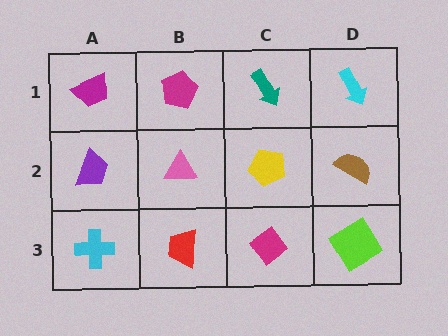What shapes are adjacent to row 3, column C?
A yellow pentagon (row 2, column C), a red trapezoid (row 3, column B), a lime diamond (row 3, column D).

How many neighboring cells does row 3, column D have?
2.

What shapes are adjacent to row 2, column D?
A cyan arrow (row 1, column D), a lime diamond (row 3, column D), a yellow pentagon (row 2, column C).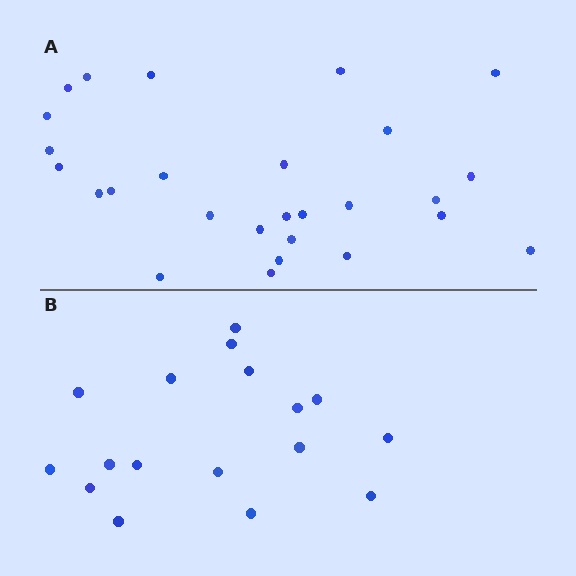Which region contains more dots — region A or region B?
Region A (the top region) has more dots.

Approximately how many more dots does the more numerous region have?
Region A has roughly 10 or so more dots than region B.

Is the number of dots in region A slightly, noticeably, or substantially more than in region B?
Region A has substantially more. The ratio is roughly 1.6 to 1.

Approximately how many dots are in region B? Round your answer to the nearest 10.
About 20 dots. (The exact count is 17, which rounds to 20.)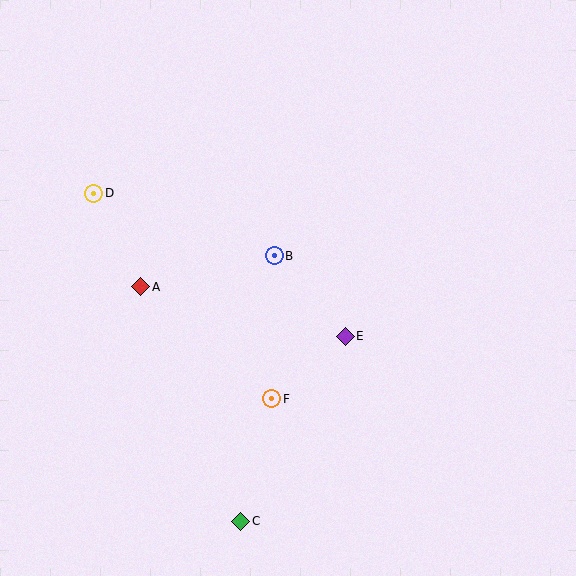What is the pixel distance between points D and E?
The distance between D and E is 290 pixels.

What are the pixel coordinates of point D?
Point D is at (94, 193).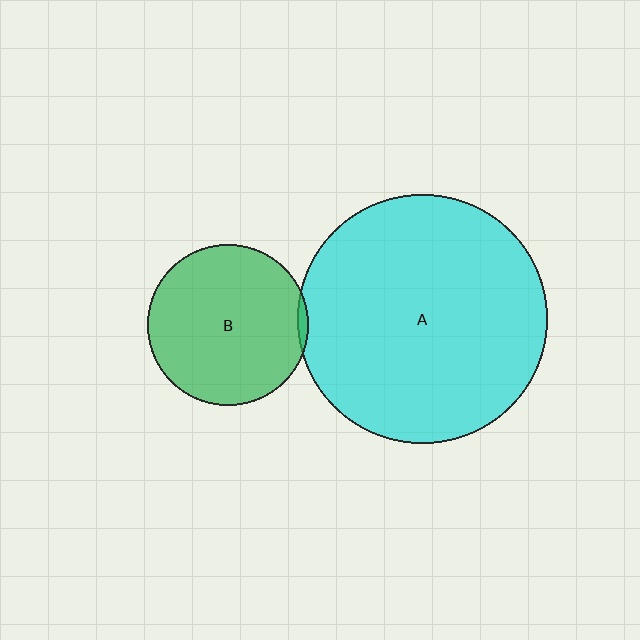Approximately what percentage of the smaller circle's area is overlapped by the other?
Approximately 5%.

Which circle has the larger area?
Circle A (cyan).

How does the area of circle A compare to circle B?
Approximately 2.4 times.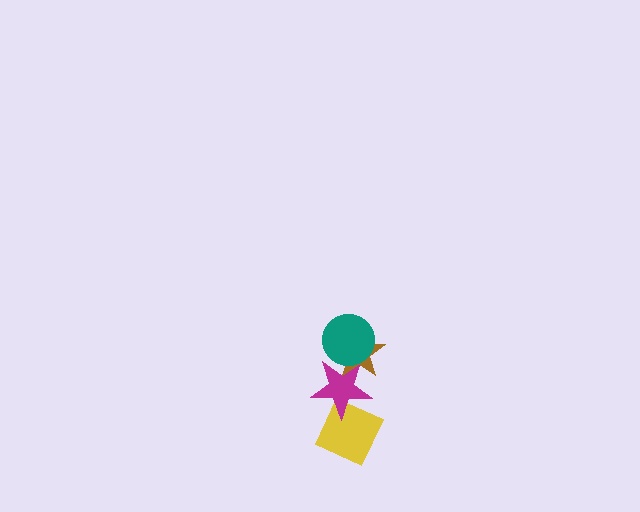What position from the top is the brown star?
The brown star is 2nd from the top.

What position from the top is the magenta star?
The magenta star is 3rd from the top.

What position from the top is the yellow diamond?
The yellow diamond is 4th from the top.